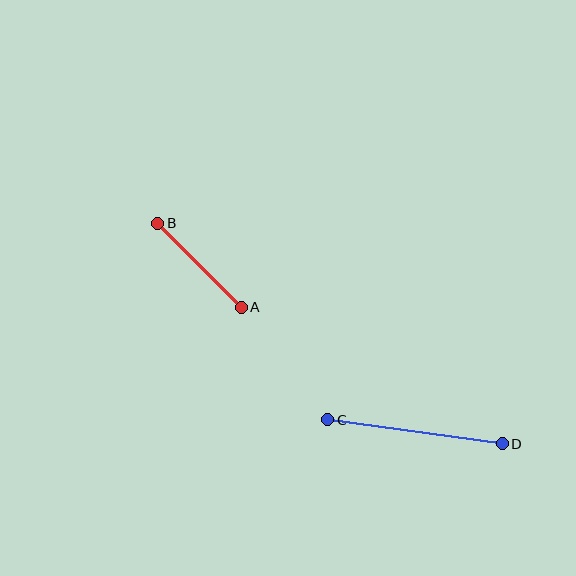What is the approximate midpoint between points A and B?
The midpoint is at approximately (200, 265) pixels.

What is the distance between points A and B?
The distance is approximately 118 pixels.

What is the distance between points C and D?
The distance is approximately 176 pixels.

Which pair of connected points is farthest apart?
Points C and D are farthest apart.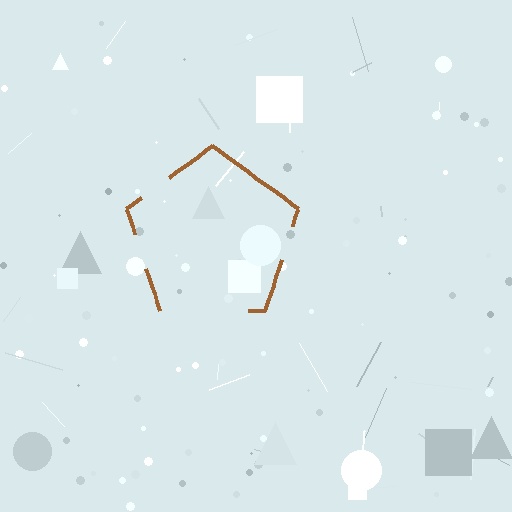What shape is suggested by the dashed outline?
The dashed outline suggests a pentagon.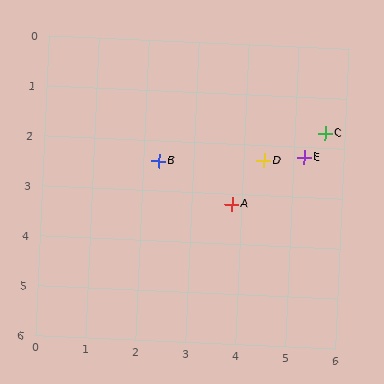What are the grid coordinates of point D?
Point D is at approximately (4.4, 2.3).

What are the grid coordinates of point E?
Point E is at approximately (5.2, 2.2).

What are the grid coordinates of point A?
Point A is at approximately (3.8, 3.2).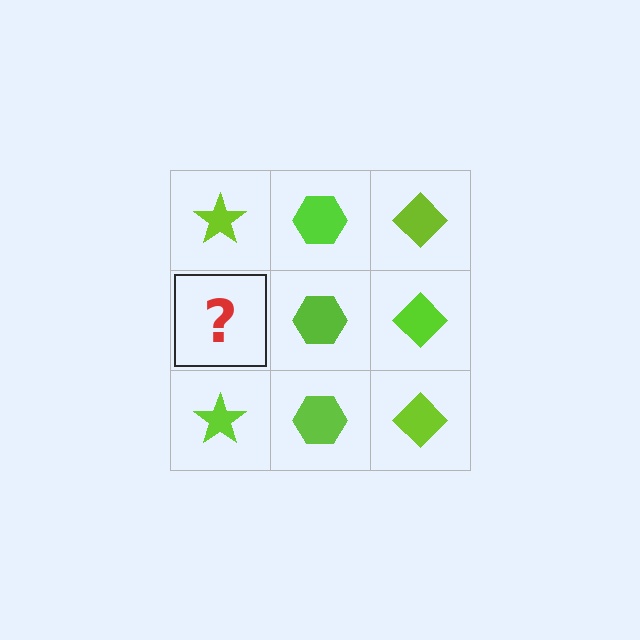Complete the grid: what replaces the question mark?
The question mark should be replaced with a lime star.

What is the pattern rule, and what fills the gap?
The rule is that each column has a consistent shape. The gap should be filled with a lime star.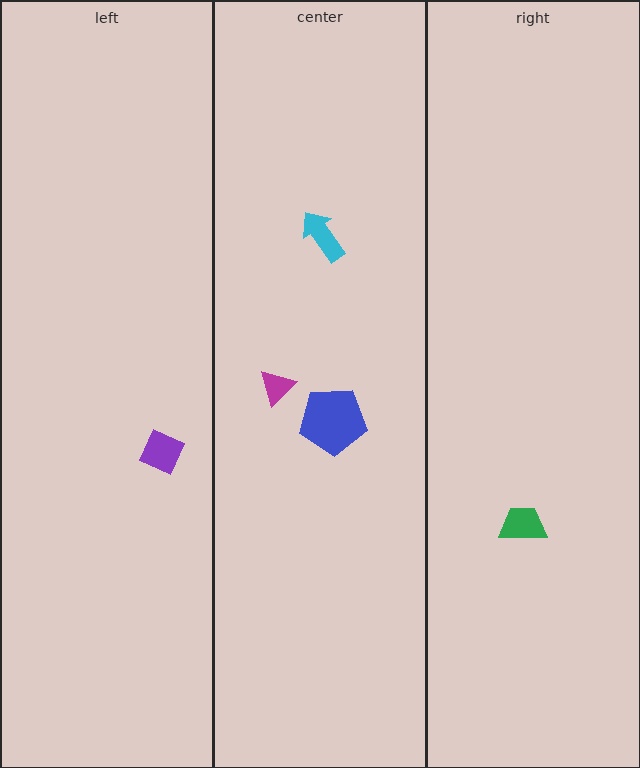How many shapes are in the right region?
1.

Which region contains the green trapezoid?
The right region.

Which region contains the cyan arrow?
The center region.